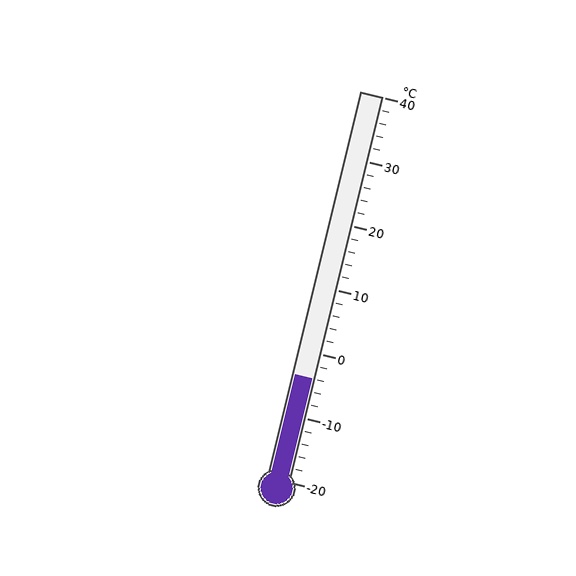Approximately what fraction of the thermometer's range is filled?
The thermometer is filled to approximately 25% of its range.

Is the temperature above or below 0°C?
The temperature is below 0°C.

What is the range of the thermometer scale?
The thermometer scale ranges from -20°C to 40°C.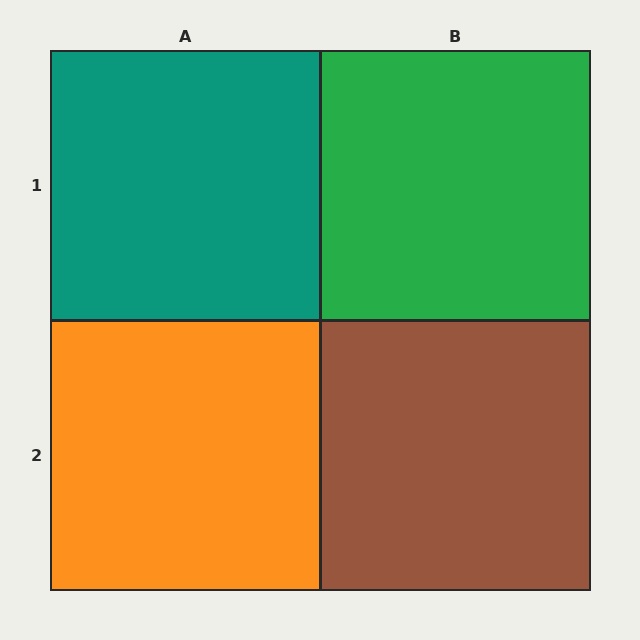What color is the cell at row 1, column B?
Green.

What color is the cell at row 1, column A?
Teal.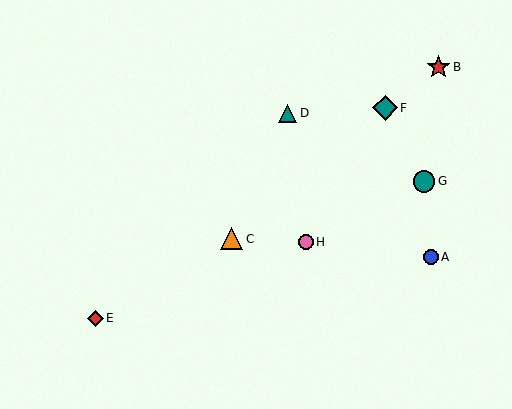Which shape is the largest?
The teal diamond (labeled F) is the largest.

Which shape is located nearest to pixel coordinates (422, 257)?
The blue circle (labeled A) at (431, 257) is nearest to that location.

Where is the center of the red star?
The center of the red star is at (439, 67).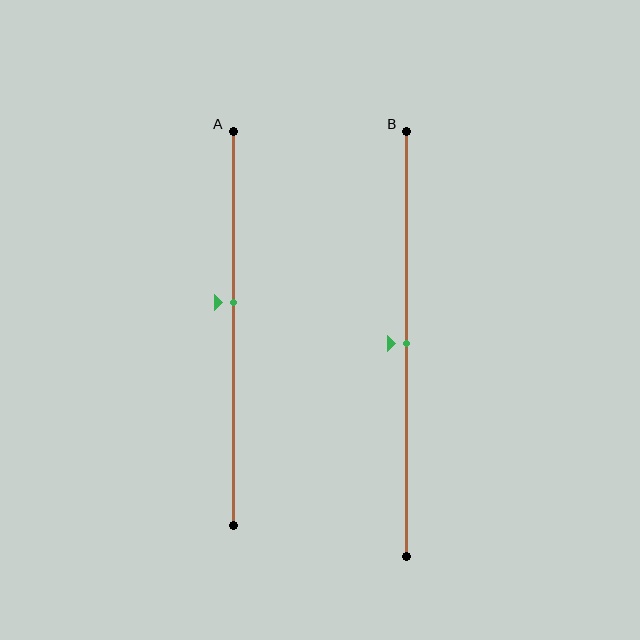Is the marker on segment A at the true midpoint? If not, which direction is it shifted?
No, the marker on segment A is shifted upward by about 7% of the segment length.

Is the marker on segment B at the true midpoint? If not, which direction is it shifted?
Yes, the marker on segment B is at the true midpoint.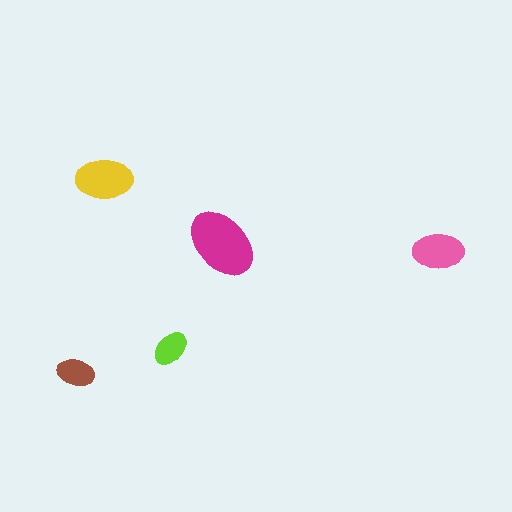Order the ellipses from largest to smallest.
the magenta one, the yellow one, the pink one, the brown one, the lime one.